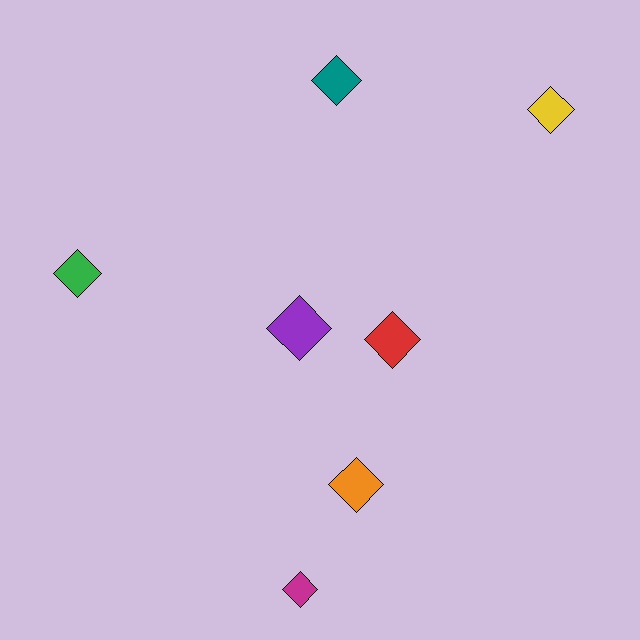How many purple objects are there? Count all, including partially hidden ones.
There is 1 purple object.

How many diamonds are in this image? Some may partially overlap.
There are 7 diamonds.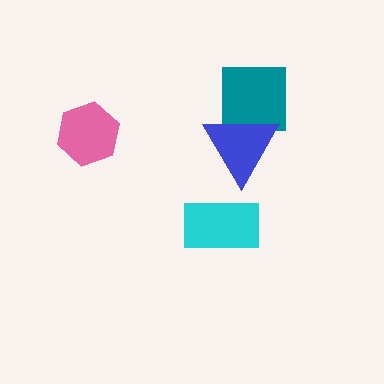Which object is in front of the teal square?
The blue triangle is in front of the teal square.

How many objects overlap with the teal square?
1 object overlaps with the teal square.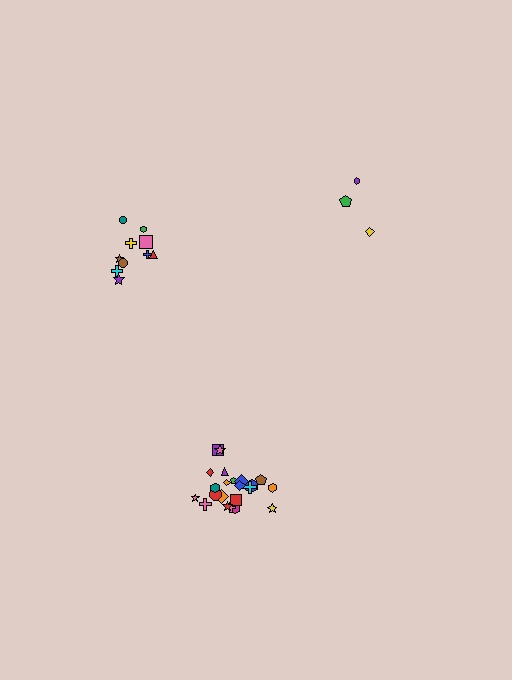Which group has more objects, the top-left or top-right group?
The top-left group.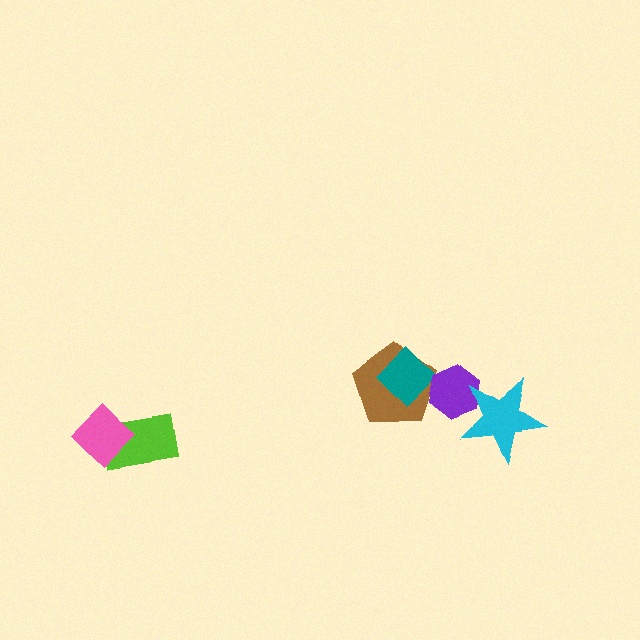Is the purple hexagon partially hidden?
Yes, it is partially covered by another shape.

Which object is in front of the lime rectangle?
The pink diamond is in front of the lime rectangle.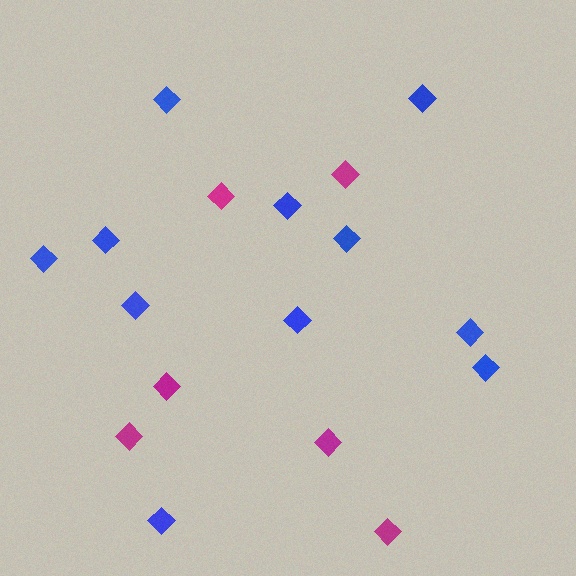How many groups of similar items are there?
There are 2 groups: one group of blue diamonds (11) and one group of magenta diamonds (6).